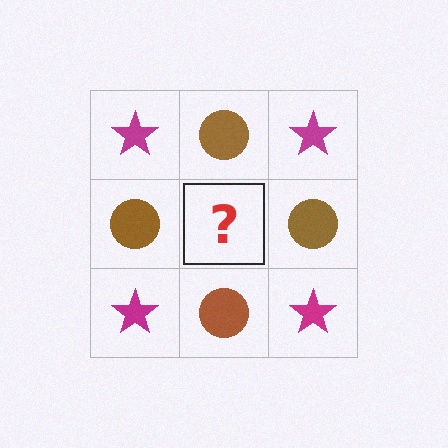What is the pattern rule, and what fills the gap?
The rule is that it alternates magenta star and brown circle in a checkerboard pattern. The gap should be filled with a magenta star.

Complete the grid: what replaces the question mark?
The question mark should be replaced with a magenta star.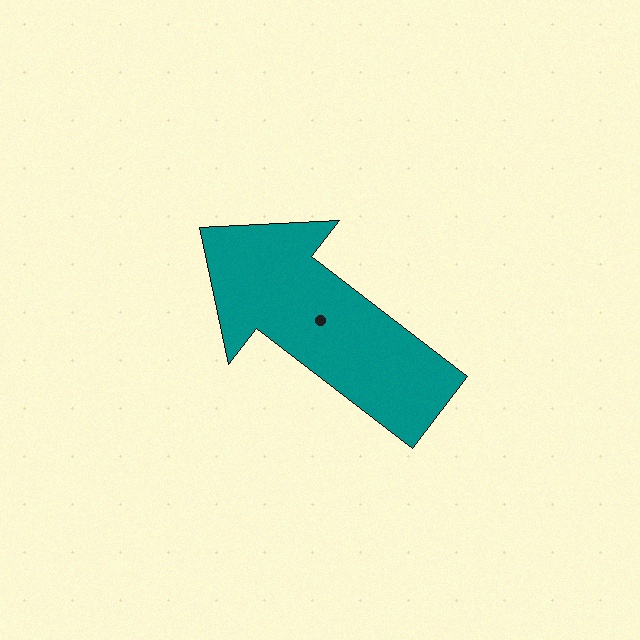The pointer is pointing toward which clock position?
Roughly 10 o'clock.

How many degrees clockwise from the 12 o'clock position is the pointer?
Approximately 307 degrees.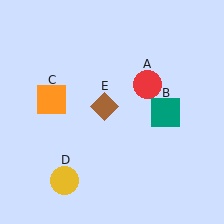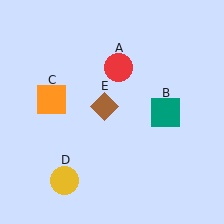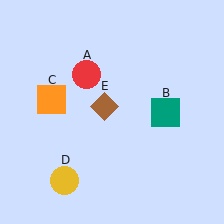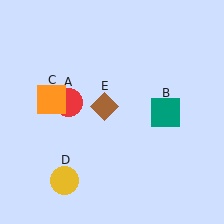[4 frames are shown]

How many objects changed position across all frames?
1 object changed position: red circle (object A).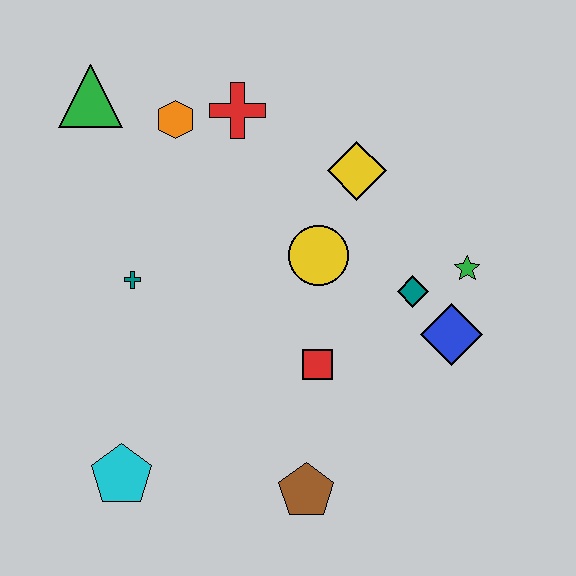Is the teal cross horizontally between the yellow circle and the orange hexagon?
No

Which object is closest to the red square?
The yellow circle is closest to the red square.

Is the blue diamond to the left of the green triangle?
No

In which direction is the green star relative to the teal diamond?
The green star is to the right of the teal diamond.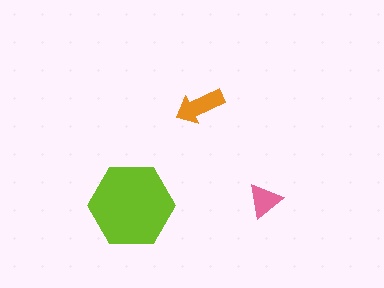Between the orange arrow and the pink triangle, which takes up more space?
The orange arrow.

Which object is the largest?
The lime hexagon.